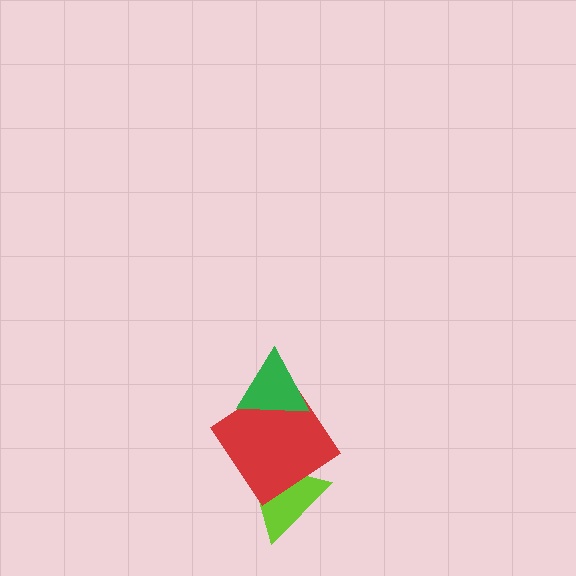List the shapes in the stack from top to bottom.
From top to bottom: the green triangle, the red diamond, the lime triangle.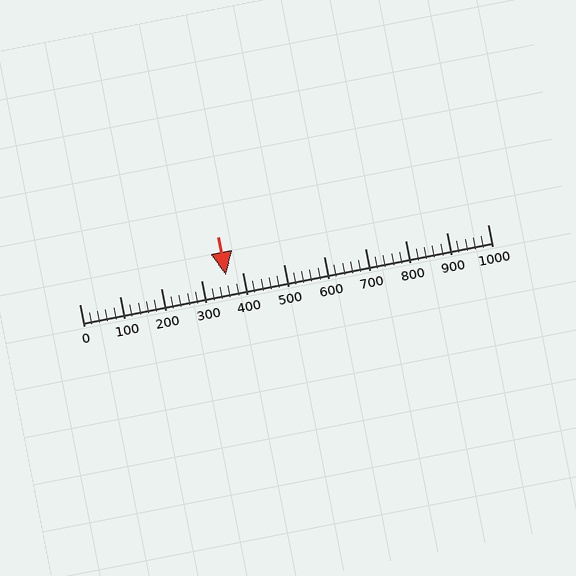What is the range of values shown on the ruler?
The ruler shows values from 0 to 1000.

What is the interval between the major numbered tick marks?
The major tick marks are spaced 100 units apart.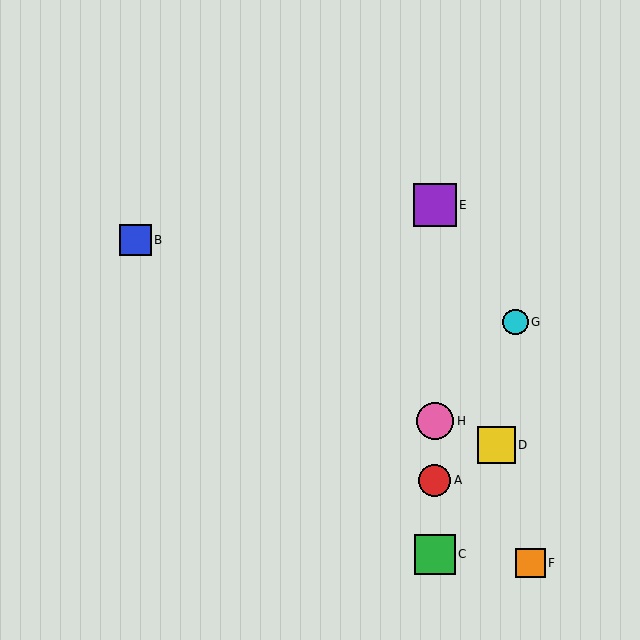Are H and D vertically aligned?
No, H is at x≈435 and D is at x≈497.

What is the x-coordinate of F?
Object F is at x≈530.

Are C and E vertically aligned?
Yes, both are at x≈435.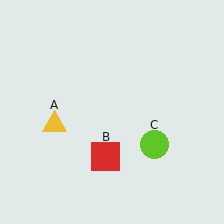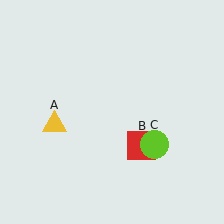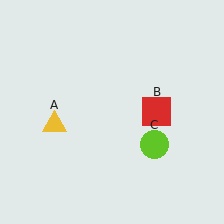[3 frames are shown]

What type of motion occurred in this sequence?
The red square (object B) rotated counterclockwise around the center of the scene.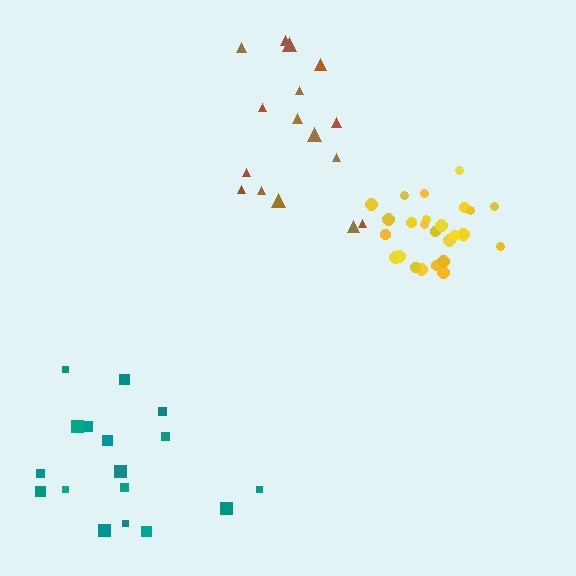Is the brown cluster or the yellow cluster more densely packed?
Yellow.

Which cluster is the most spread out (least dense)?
Teal.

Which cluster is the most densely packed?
Yellow.